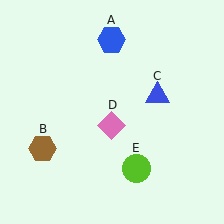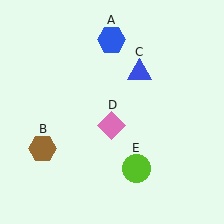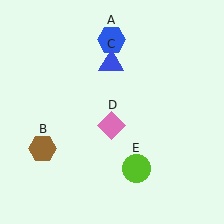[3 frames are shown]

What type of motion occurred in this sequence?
The blue triangle (object C) rotated counterclockwise around the center of the scene.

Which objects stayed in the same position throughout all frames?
Blue hexagon (object A) and brown hexagon (object B) and pink diamond (object D) and lime circle (object E) remained stationary.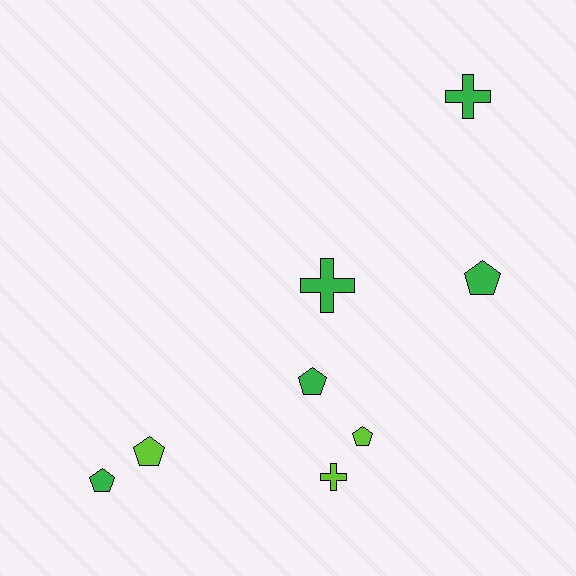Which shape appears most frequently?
Pentagon, with 5 objects.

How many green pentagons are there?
There are 3 green pentagons.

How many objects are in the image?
There are 8 objects.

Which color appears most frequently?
Green, with 5 objects.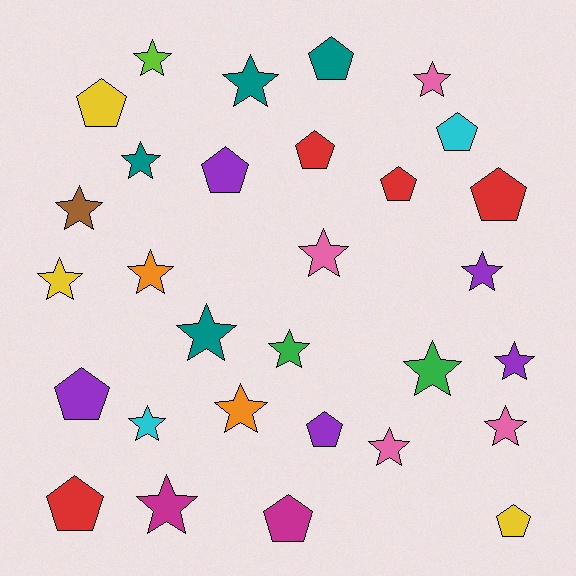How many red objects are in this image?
There are 4 red objects.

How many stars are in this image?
There are 18 stars.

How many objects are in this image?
There are 30 objects.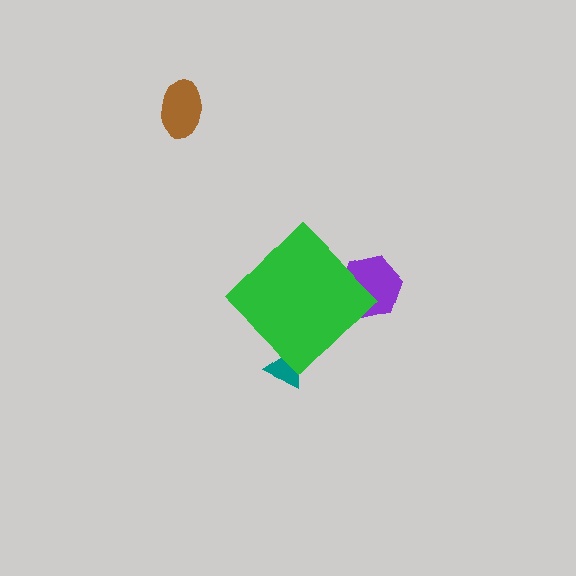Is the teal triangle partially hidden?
Yes, the teal triangle is partially hidden behind the green diamond.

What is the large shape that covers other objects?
A green diamond.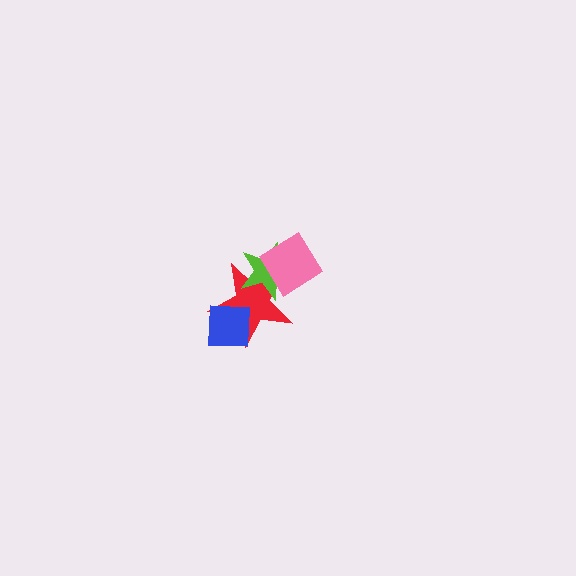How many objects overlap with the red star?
3 objects overlap with the red star.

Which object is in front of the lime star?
The pink diamond is in front of the lime star.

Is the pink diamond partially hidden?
No, no other shape covers it.